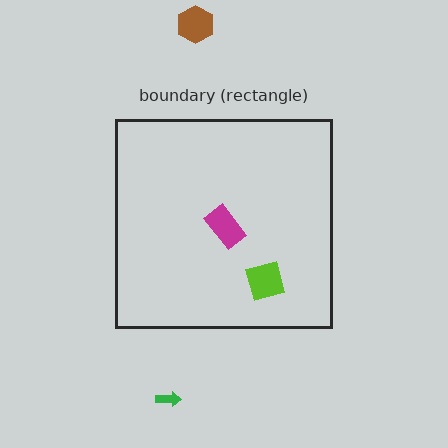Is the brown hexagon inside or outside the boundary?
Outside.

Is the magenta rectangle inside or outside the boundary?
Inside.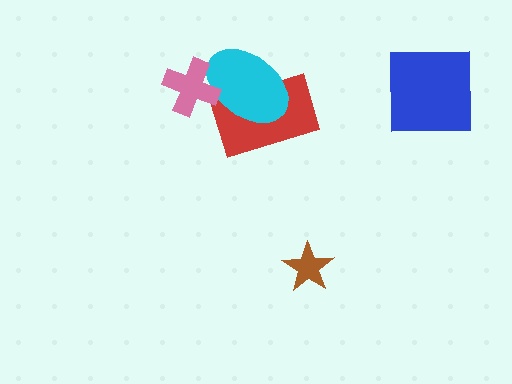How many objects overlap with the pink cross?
1 object overlaps with the pink cross.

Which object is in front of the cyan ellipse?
The pink cross is in front of the cyan ellipse.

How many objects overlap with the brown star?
0 objects overlap with the brown star.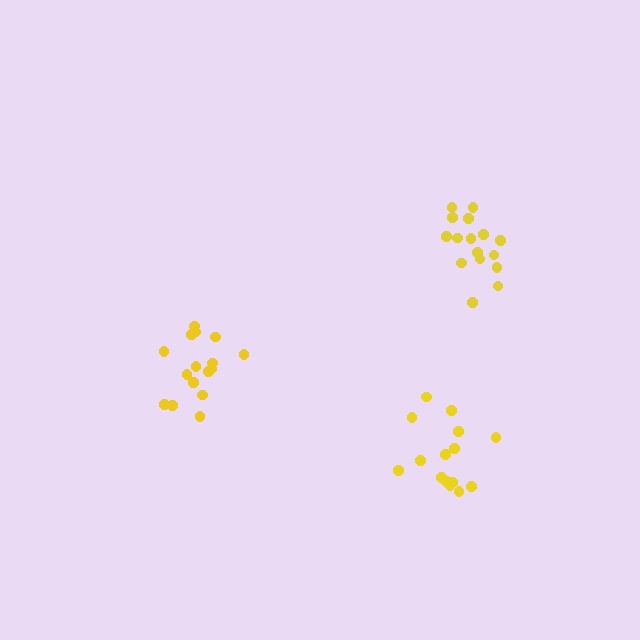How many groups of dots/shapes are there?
There are 3 groups.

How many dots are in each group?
Group 1: 16 dots, Group 2: 16 dots, Group 3: 16 dots (48 total).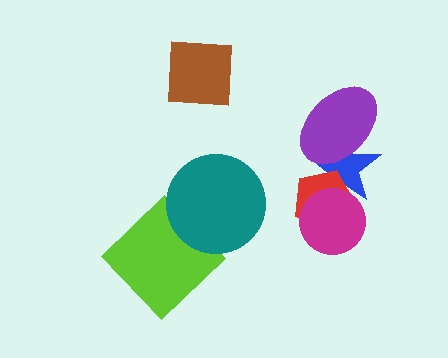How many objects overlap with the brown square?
0 objects overlap with the brown square.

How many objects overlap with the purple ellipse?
1 object overlaps with the purple ellipse.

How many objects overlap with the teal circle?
1 object overlaps with the teal circle.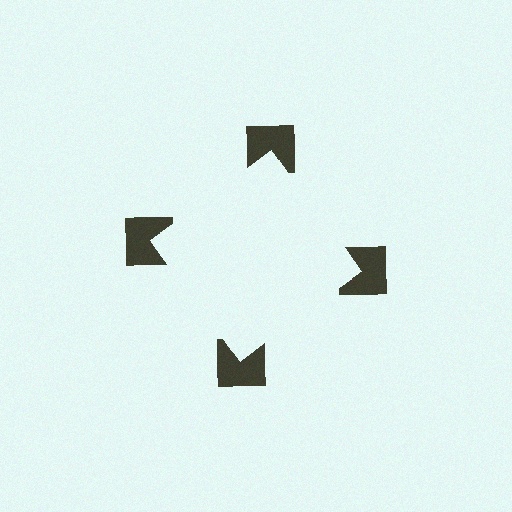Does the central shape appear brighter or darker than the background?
It typically appears slightly brighter than the background, even though no actual brightness change is drawn.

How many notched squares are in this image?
There are 4 — one at each vertex of the illusory square.